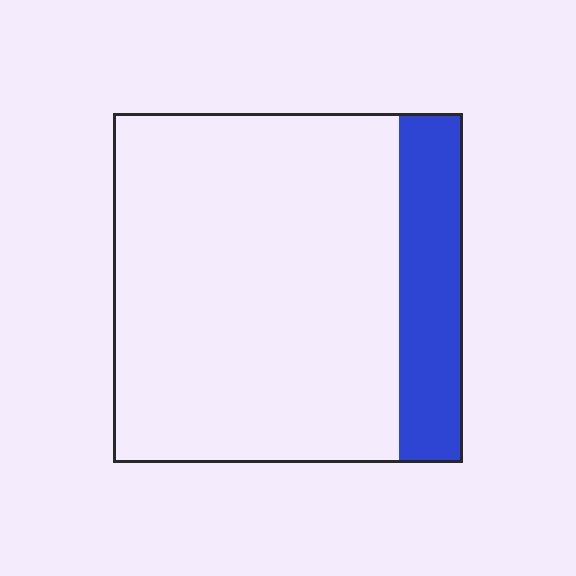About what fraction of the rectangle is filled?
About one sixth (1/6).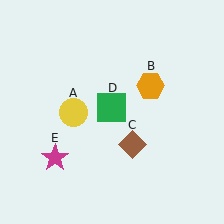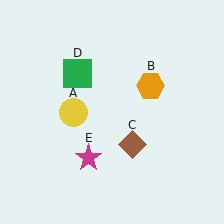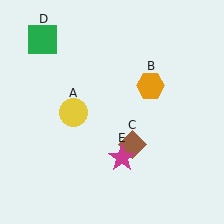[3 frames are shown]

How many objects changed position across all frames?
2 objects changed position: green square (object D), magenta star (object E).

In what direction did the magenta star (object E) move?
The magenta star (object E) moved right.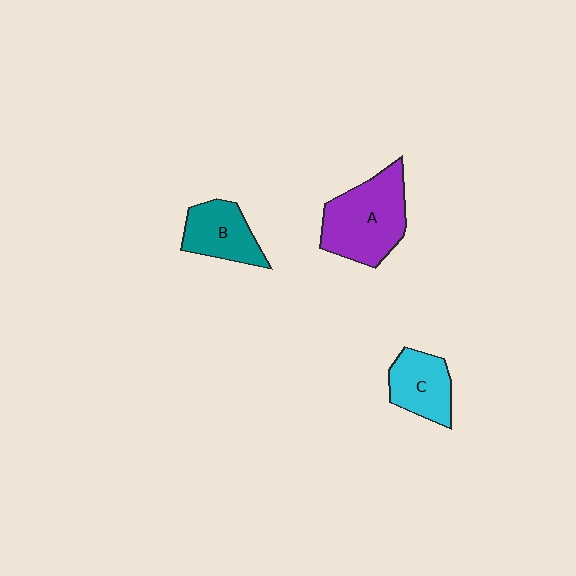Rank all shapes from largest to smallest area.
From largest to smallest: A (purple), B (teal), C (cyan).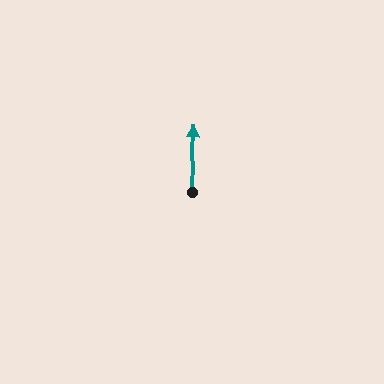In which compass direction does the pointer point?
North.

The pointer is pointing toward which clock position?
Roughly 12 o'clock.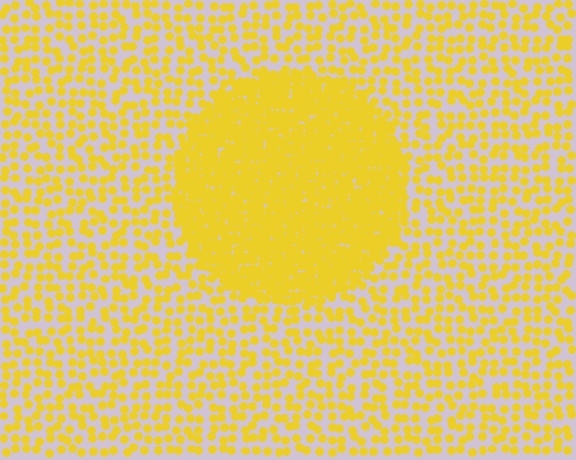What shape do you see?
I see a circle.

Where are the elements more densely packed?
The elements are more densely packed inside the circle boundary.